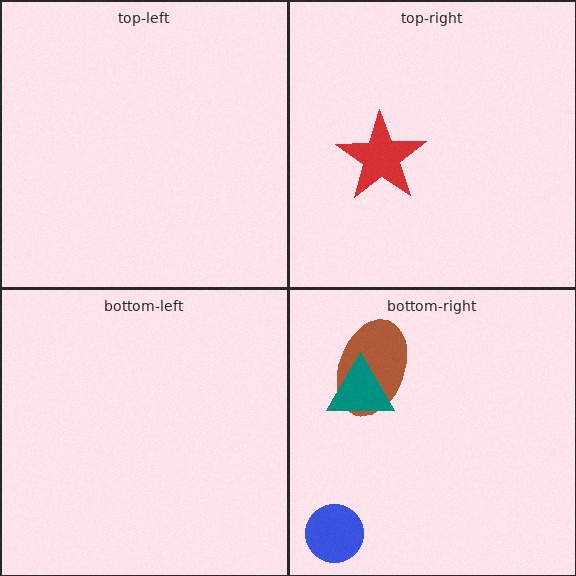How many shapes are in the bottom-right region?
3.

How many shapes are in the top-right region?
1.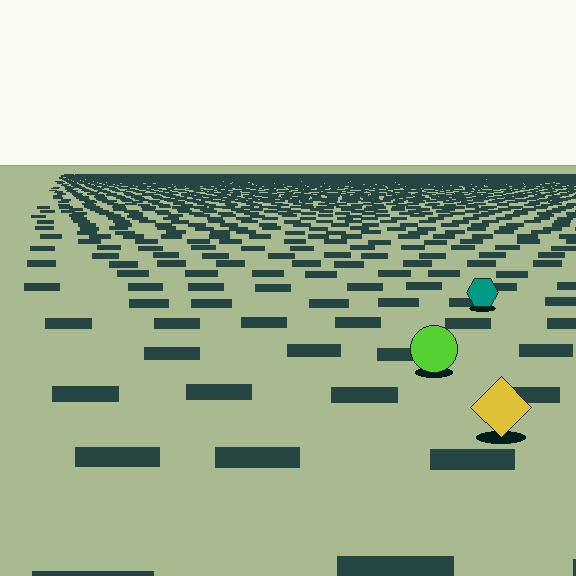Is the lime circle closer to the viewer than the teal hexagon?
Yes. The lime circle is closer — you can tell from the texture gradient: the ground texture is coarser near it.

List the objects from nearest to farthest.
From nearest to farthest: the yellow diamond, the lime circle, the teal hexagon.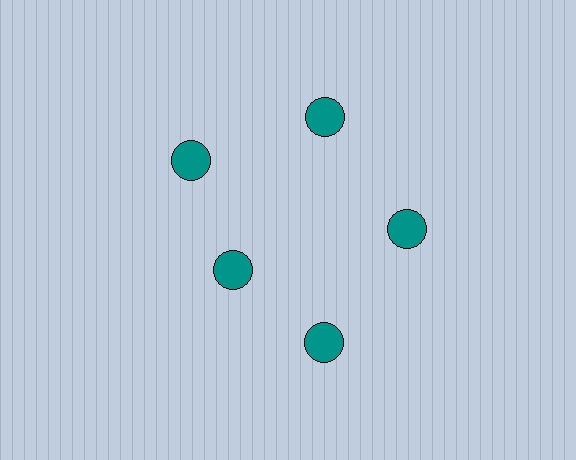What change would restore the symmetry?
The symmetry would be restored by moving it outward, back onto the ring so that all 5 circles sit at equal angles and equal distance from the center.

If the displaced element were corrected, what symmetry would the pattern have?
It would have 5-fold rotational symmetry — the pattern would map onto itself every 72 degrees.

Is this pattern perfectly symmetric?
No. The 5 teal circles are arranged in a ring, but one element near the 8 o'clock position is pulled inward toward the center, breaking the 5-fold rotational symmetry.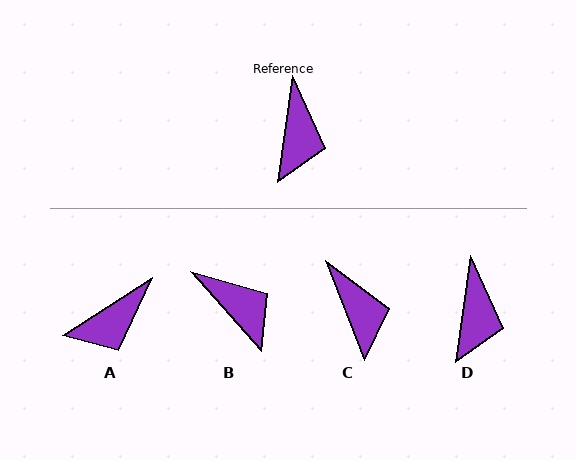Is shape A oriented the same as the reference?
No, it is off by about 49 degrees.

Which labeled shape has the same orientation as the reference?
D.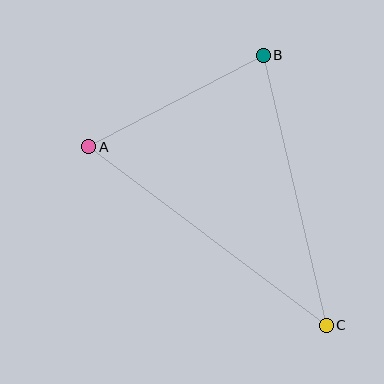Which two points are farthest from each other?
Points A and C are farthest from each other.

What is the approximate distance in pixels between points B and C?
The distance between B and C is approximately 277 pixels.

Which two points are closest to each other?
Points A and B are closest to each other.